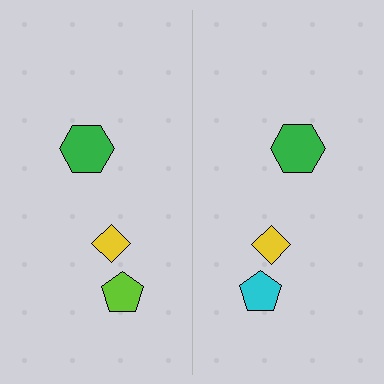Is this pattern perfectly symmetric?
No, the pattern is not perfectly symmetric. The cyan pentagon on the right side breaks the symmetry — its mirror counterpart is lime.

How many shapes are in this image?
There are 6 shapes in this image.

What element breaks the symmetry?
The cyan pentagon on the right side breaks the symmetry — its mirror counterpart is lime.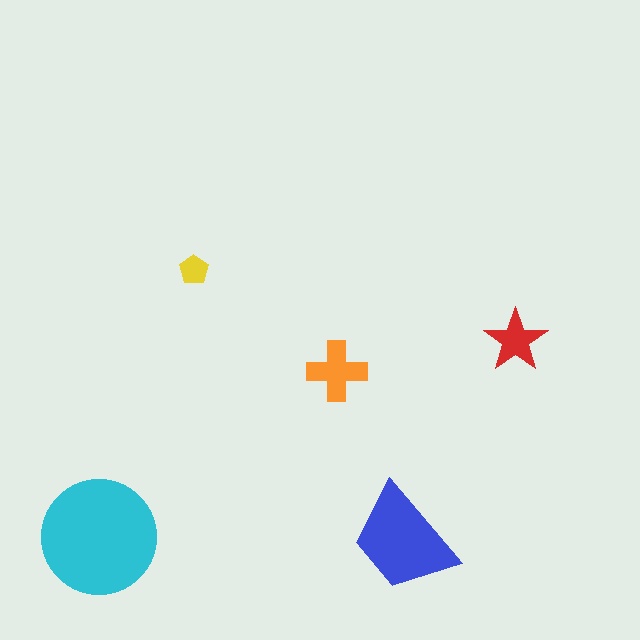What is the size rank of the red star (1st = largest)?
4th.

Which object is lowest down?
The blue trapezoid is bottommost.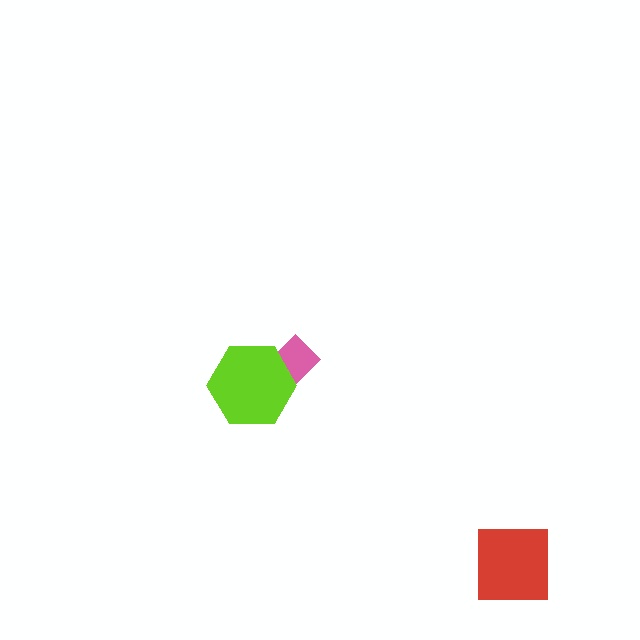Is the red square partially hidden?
No, no other shape covers it.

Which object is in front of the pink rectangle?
The lime hexagon is in front of the pink rectangle.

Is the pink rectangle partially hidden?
Yes, it is partially covered by another shape.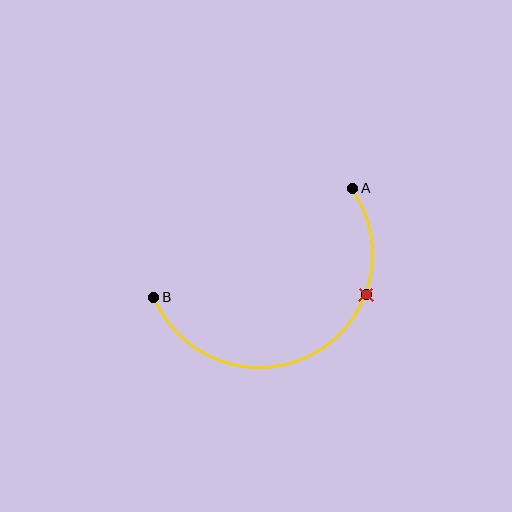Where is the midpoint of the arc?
The arc midpoint is the point on the curve farthest from the straight line joining A and B. It sits below that line.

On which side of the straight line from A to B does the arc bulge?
The arc bulges below the straight line connecting A and B.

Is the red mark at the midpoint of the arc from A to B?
No. The red mark lies on the arc but is closer to endpoint A. The arc midpoint would be at the point on the curve equidistant along the arc from both A and B.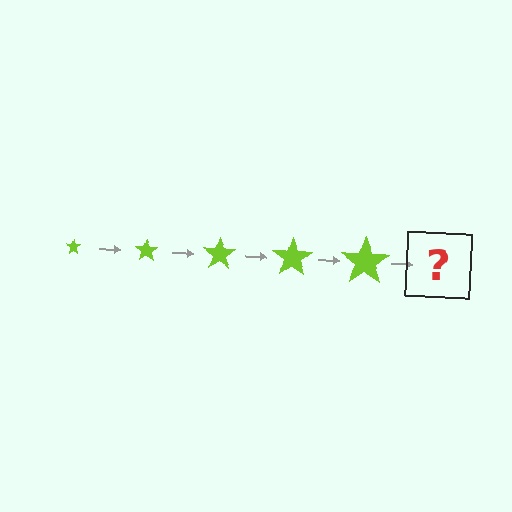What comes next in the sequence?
The next element should be a lime star, larger than the previous one.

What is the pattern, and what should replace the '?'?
The pattern is that the star gets progressively larger each step. The '?' should be a lime star, larger than the previous one.